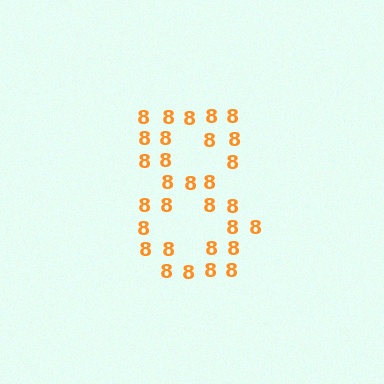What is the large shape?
The large shape is the digit 8.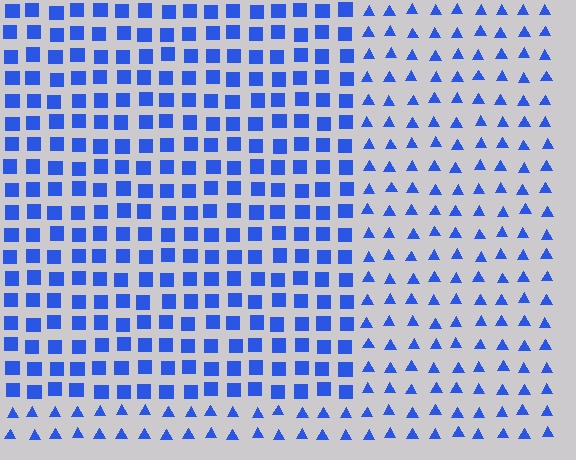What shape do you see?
I see a rectangle.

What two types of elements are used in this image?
The image uses squares inside the rectangle region and triangles outside it.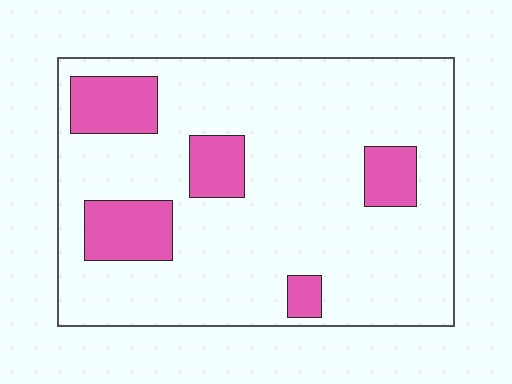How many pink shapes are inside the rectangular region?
5.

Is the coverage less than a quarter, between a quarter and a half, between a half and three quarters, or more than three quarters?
Less than a quarter.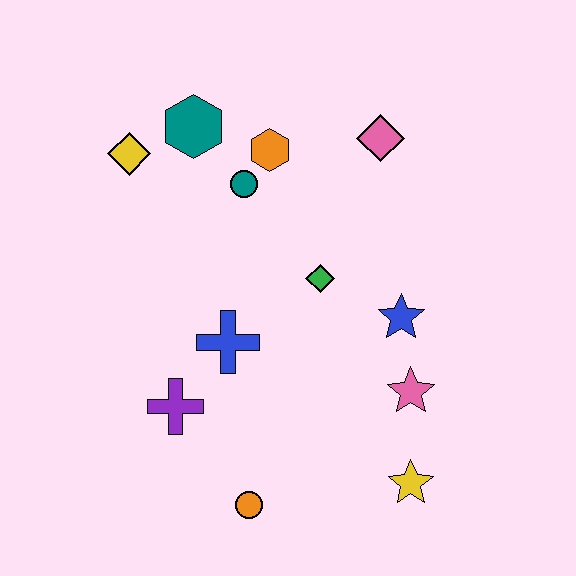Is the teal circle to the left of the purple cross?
No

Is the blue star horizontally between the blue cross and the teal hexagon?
No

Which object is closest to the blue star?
The pink star is closest to the blue star.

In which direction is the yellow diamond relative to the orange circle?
The yellow diamond is above the orange circle.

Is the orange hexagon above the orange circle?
Yes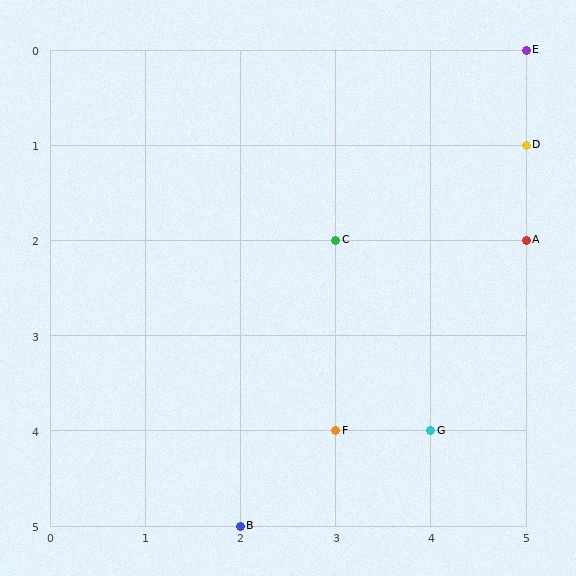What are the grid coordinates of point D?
Point D is at grid coordinates (5, 1).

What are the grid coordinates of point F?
Point F is at grid coordinates (3, 4).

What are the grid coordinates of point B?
Point B is at grid coordinates (2, 5).